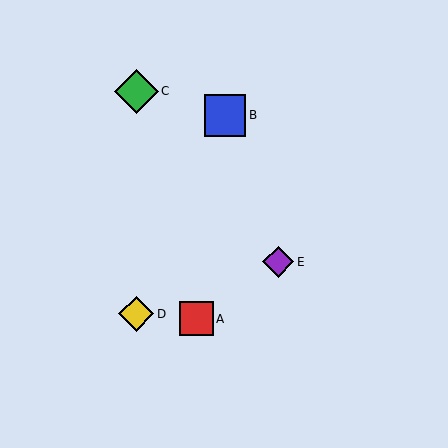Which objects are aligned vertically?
Objects C, D are aligned vertically.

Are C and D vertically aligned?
Yes, both are at x≈136.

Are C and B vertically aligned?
No, C is at x≈136 and B is at x≈225.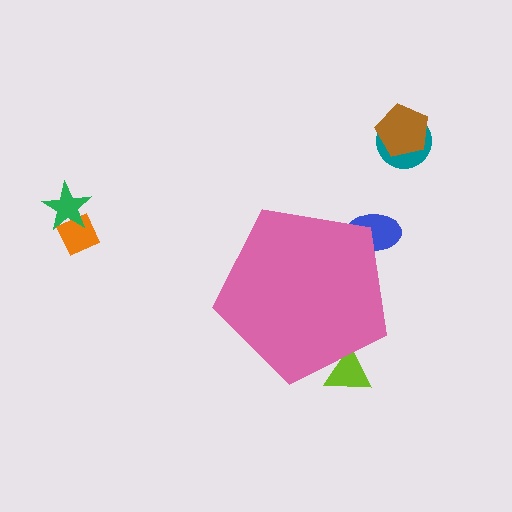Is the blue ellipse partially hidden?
Yes, the blue ellipse is partially hidden behind the pink pentagon.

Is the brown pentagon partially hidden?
No, the brown pentagon is fully visible.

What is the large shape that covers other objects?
A pink pentagon.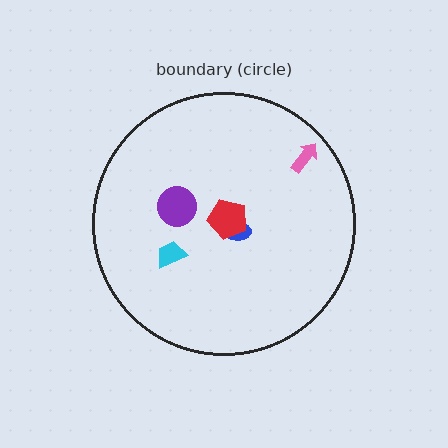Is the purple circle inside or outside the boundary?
Inside.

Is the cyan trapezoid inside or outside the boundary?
Inside.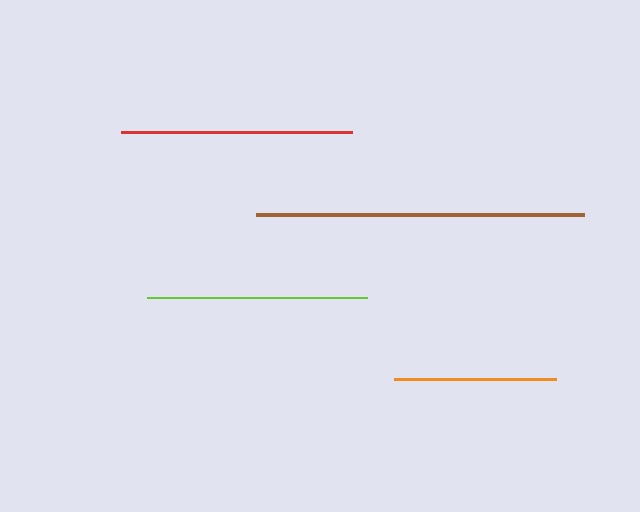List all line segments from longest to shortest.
From longest to shortest: brown, red, lime, orange.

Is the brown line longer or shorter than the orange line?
The brown line is longer than the orange line.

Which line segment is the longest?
The brown line is the longest at approximately 328 pixels.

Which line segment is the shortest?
The orange line is the shortest at approximately 163 pixels.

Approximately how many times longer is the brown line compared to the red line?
The brown line is approximately 1.4 times the length of the red line.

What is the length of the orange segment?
The orange segment is approximately 163 pixels long.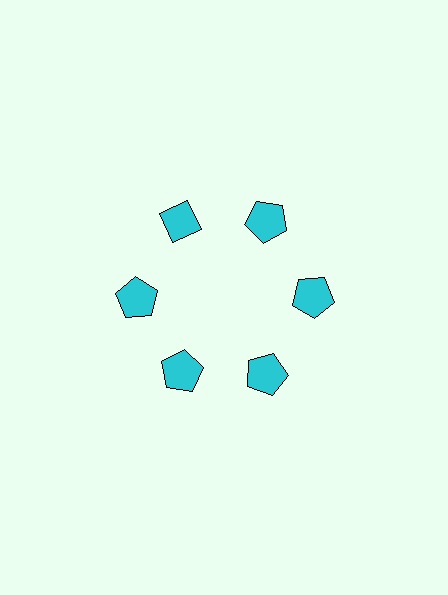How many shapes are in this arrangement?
There are 6 shapes arranged in a ring pattern.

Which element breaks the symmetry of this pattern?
The cyan diamond at roughly the 11 o'clock position breaks the symmetry. All other shapes are cyan pentagons.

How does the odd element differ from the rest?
It has a different shape: diamond instead of pentagon.